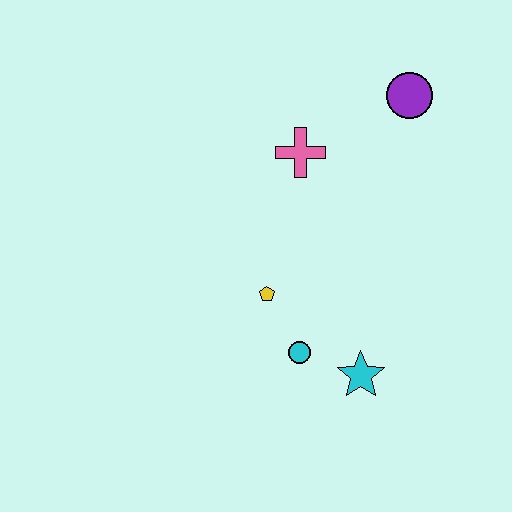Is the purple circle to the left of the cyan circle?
No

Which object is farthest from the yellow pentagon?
The purple circle is farthest from the yellow pentagon.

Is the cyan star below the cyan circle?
Yes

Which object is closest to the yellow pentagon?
The cyan circle is closest to the yellow pentagon.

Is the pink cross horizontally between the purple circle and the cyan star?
No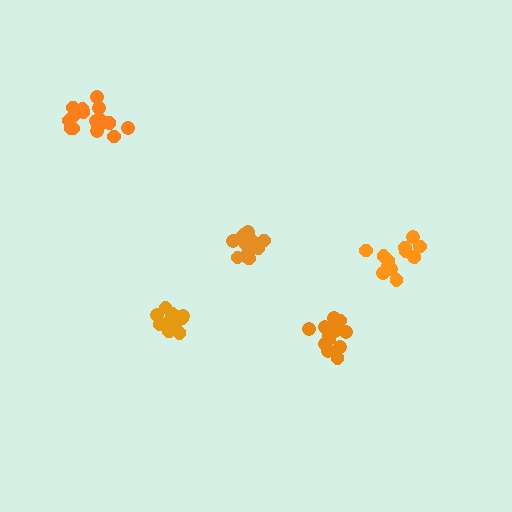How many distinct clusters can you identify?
There are 5 distinct clusters.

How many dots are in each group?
Group 1: 13 dots, Group 2: 16 dots, Group 3: 17 dots, Group 4: 13 dots, Group 5: 13 dots (72 total).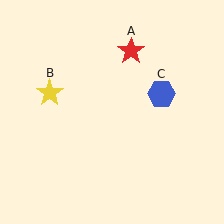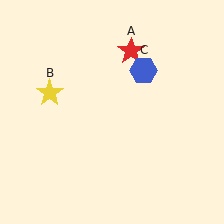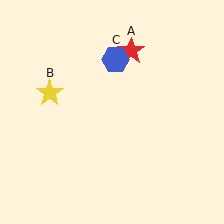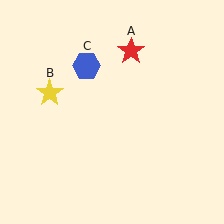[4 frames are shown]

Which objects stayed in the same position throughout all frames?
Red star (object A) and yellow star (object B) remained stationary.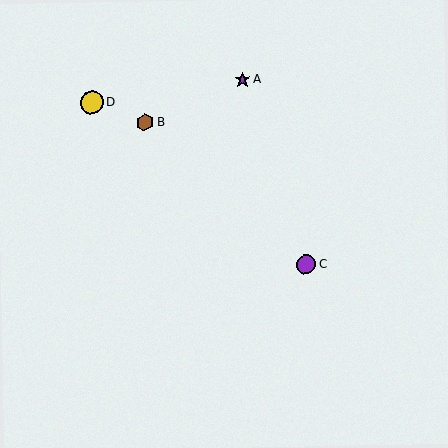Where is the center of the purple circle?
The center of the purple circle is at (306, 265).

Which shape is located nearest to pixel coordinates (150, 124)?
The brown hexagon (labeled B) at (145, 123) is nearest to that location.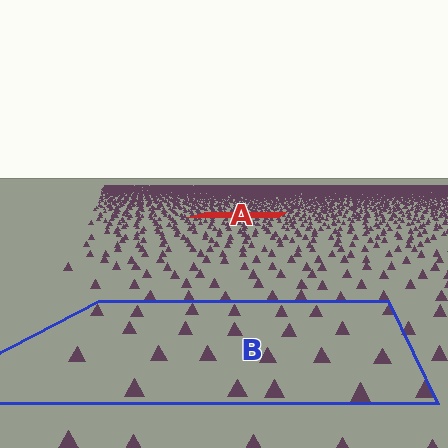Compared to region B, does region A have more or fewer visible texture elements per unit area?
Region A has more texture elements per unit area — they are packed more densely because it is farther away.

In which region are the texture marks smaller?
The texture marks are smaller in region A, because it is farther away.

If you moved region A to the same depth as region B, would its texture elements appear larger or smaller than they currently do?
They would appear larger. At a closer depth, the same texture elements are projected at a bigger on-screen size.